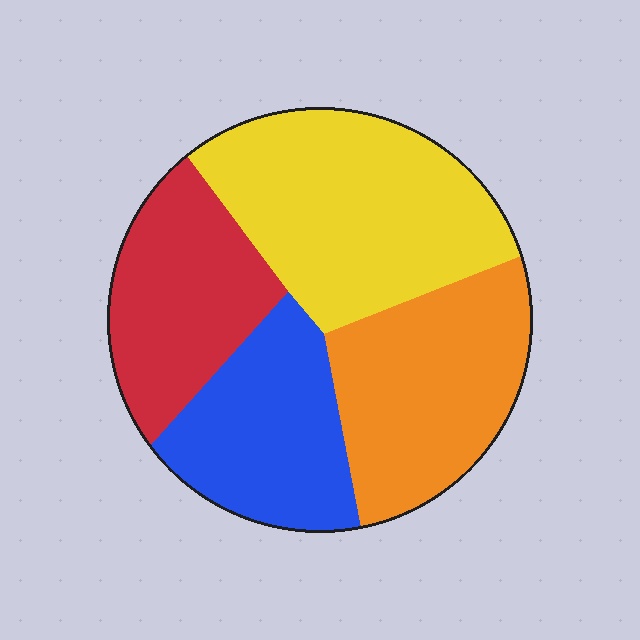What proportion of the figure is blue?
Blue takes up about one fifth (1/5) of the figure.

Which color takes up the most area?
Yellow, at roughly 35%.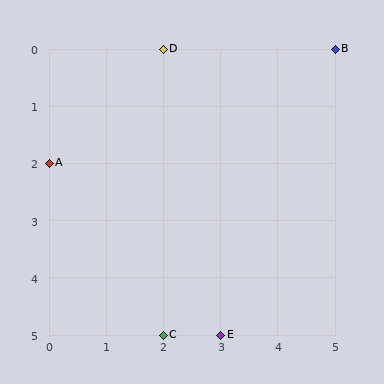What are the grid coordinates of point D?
Point D is at grid coordinates (2, 0).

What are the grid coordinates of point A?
Point A is at grid coordinates (0, 2).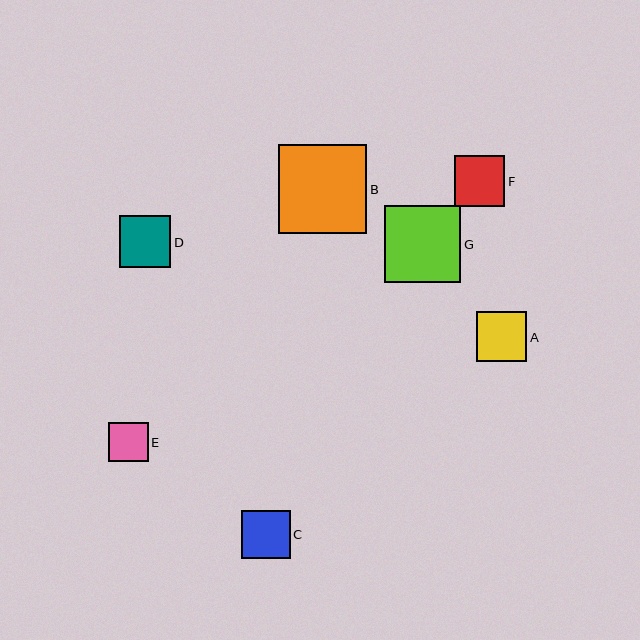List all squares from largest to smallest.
From largest to smallest: B, G, D, F, A, C, E.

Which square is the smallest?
Square E is the smallest with a size of approximately 39 pixels.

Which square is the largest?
Square B is the largest with a size of approximately 89 pixels.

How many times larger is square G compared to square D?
Square G is approximately 1.5 times the size of square D.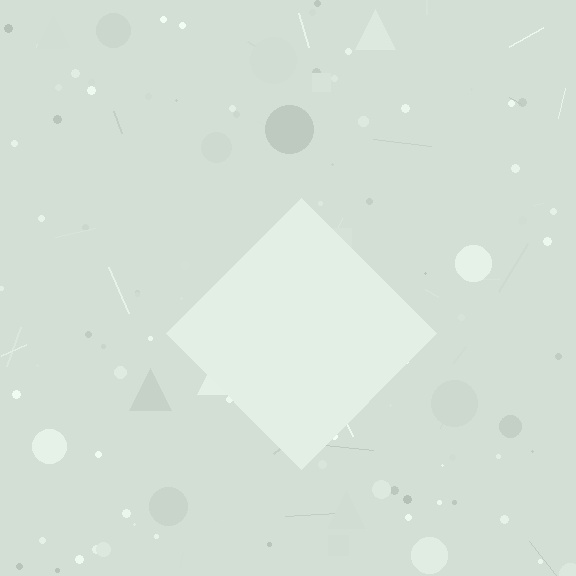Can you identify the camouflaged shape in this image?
The camouflaged shape is a diamond.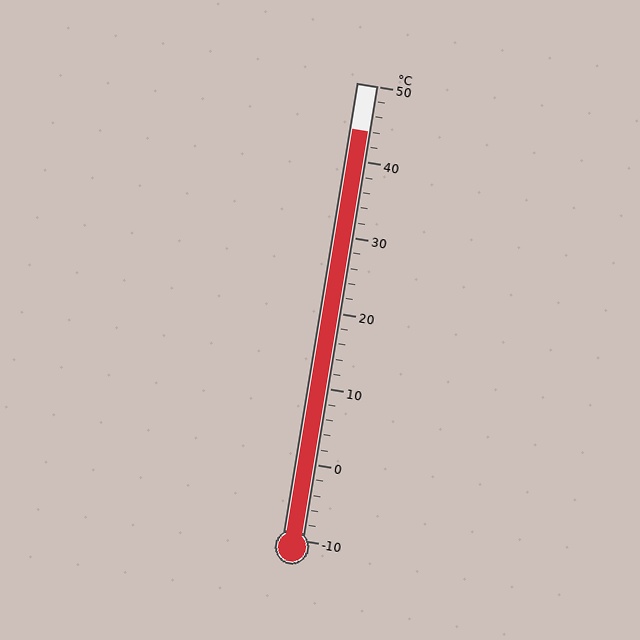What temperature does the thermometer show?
The thermometer shows approximately 44°C.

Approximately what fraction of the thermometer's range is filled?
The thermometer is filled to approximately 90% of its range.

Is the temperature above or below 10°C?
The temperature is above 10°C.